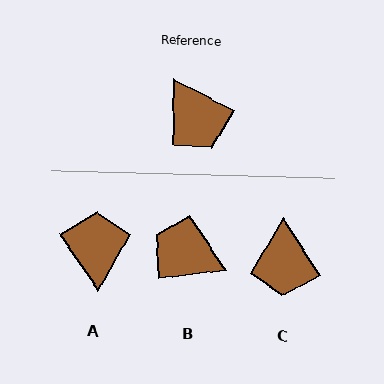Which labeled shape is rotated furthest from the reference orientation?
A, about 151 degrees away.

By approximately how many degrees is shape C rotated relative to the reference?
Approximately 31 degrees clockwise.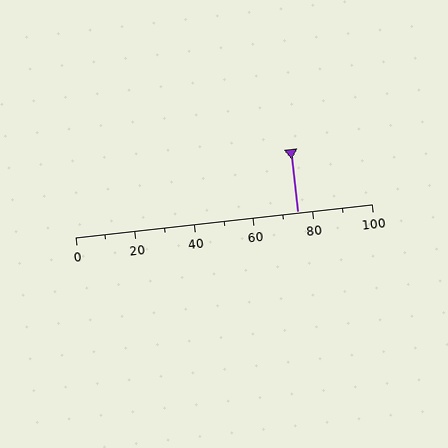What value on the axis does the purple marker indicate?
The marker indicates approximately 75.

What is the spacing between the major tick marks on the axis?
The major ticks are spaced 20 apart.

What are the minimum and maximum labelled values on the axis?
The axis runs from 0 to 100.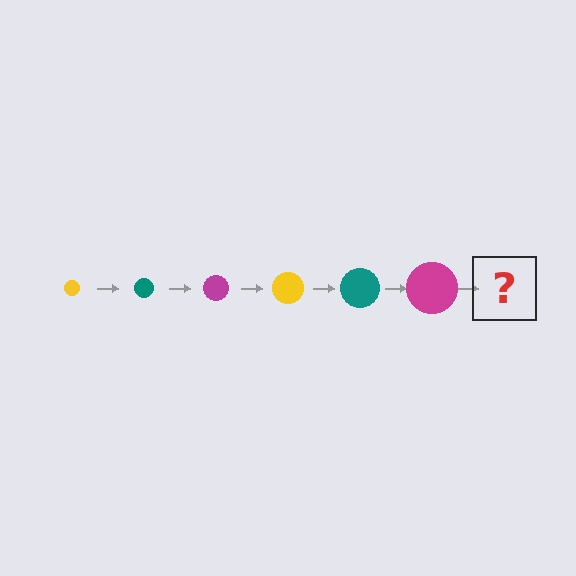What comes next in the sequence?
The next element should be a yellow circle, larger than the previous one.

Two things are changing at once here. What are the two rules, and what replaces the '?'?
The two rules are that the circle grows larger each step and the color cycles through yellow, teal, and magenta. The '?' should be a yellow circle, larger than the previous one.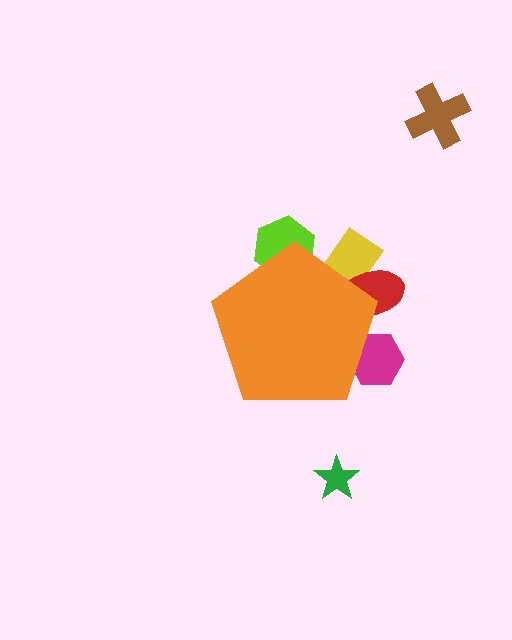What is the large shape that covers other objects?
An orange pentagon.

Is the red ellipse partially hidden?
Yes, the red ellipse is partially hidden behind the orange pentagon.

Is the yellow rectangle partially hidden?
Yes, the yellow rectangle is partially hidden behind the orange pentagon.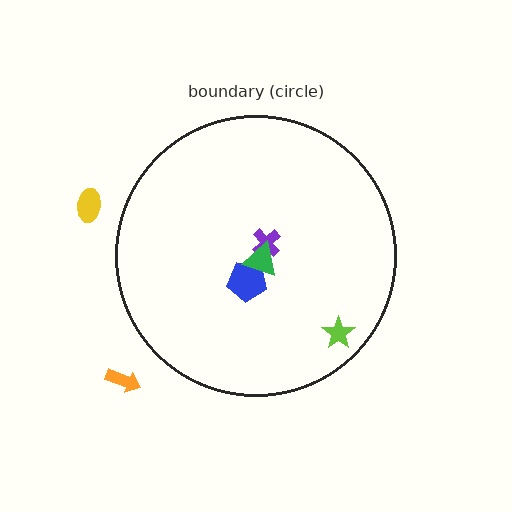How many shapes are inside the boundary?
4 inside, 2 outside.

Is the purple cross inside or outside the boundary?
Inside.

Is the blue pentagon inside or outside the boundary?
Inside.